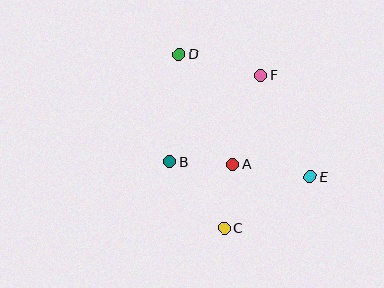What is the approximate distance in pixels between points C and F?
The distance between C and F is approximately 157 pixels.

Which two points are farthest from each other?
Points D and E are farthest from each other.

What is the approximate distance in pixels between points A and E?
The distance between A and E is approximately 79 pixels.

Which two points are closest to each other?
Points A and B are closest to each other.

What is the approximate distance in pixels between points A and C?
The distance between A and C is approximately 64 pixels.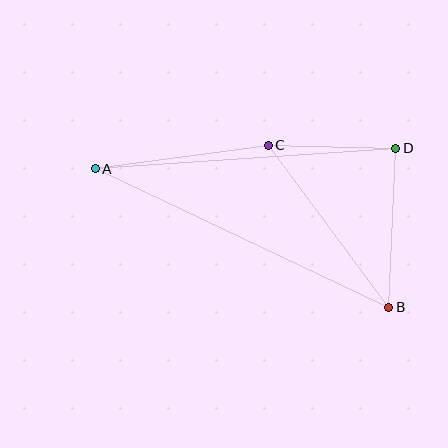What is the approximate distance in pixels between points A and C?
The distance between A and C is approximately 175 pixels.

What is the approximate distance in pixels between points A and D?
The distance between A and D is approximately 302 pixels.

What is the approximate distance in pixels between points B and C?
The distance between B and C is approximately 202 pixels.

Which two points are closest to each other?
Points C and D are closest to each other.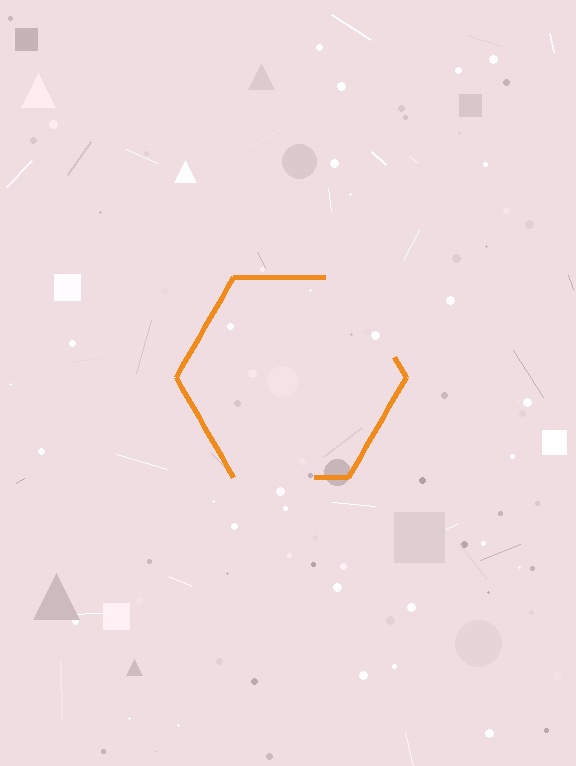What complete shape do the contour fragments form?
The contour fragments form a hexagon.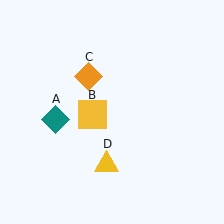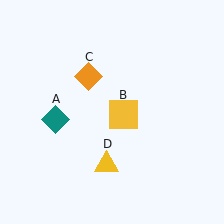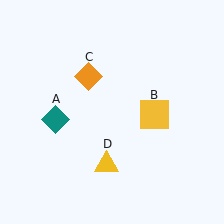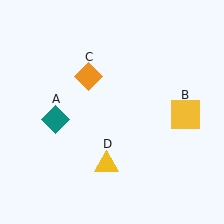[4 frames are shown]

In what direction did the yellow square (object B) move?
The yellow square (object B) moved right.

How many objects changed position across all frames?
1 object changed position: yellow square (object B).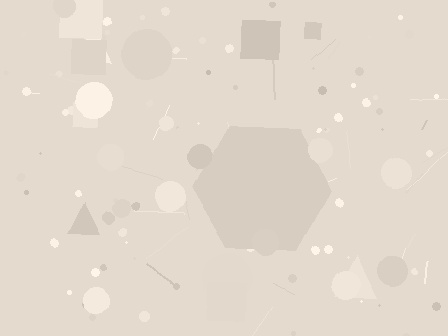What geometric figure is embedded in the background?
A hexagon is embedded in the background.